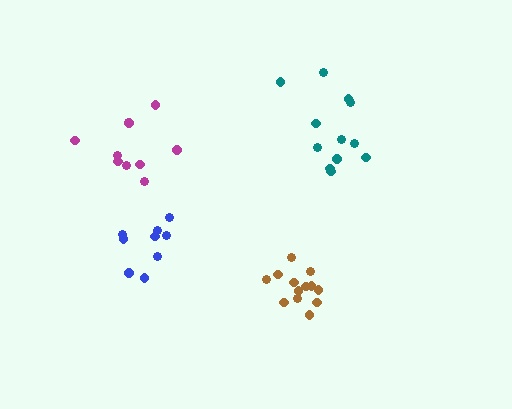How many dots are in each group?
Group 1: 10 dots, Group 2: 13 dots, Group 3: 12 dots, Group 4: 9 dots (44 total).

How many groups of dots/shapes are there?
There are 4 groups.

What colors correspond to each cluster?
The clusters are colored: magenta, brown, teal, blue.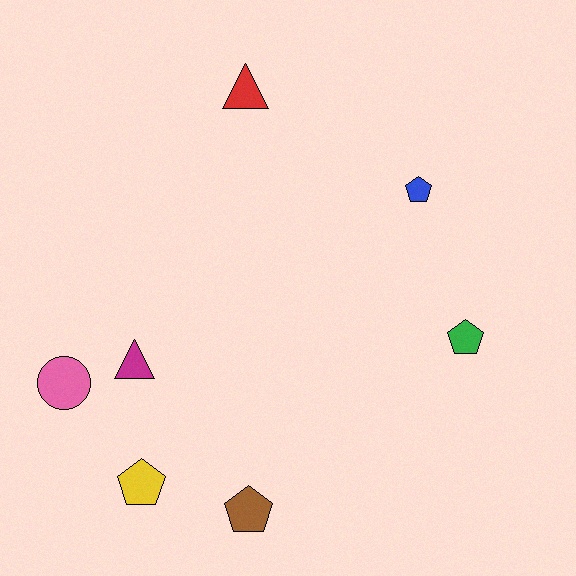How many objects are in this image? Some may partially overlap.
There are 7 objects.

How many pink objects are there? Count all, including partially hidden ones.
There is 1 pink object.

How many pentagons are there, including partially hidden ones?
There are 4 pentagons.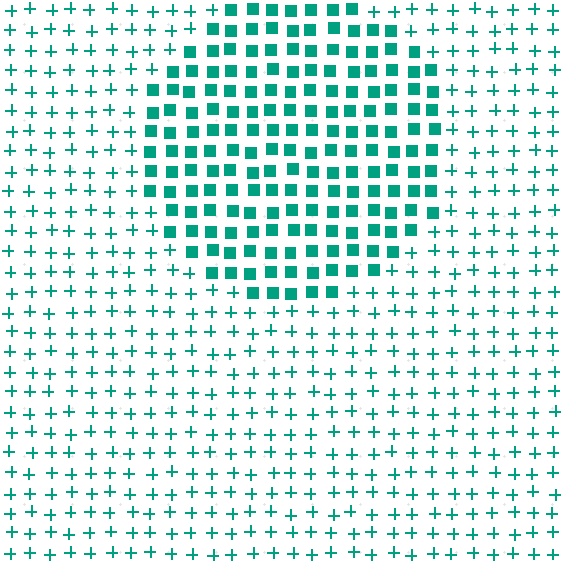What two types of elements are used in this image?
The image uses squares inside the circle region and plus signs outside it.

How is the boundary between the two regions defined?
The boundary is defined by a change in element shape: squares inside vs. plus signs outside. All elements share the same color and spacing.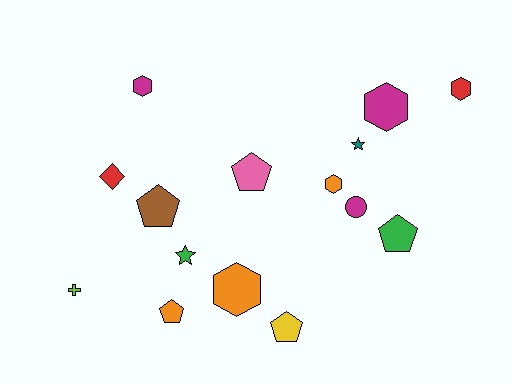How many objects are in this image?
There are 15 objects.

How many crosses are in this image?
There is 1 cross.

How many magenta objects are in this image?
There are 3 magenta objects.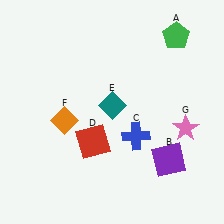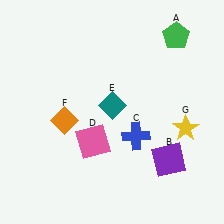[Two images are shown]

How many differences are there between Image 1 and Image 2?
There are 2 differences between the two images.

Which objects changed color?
D changed from red to pink. G changed from pink to yellow.